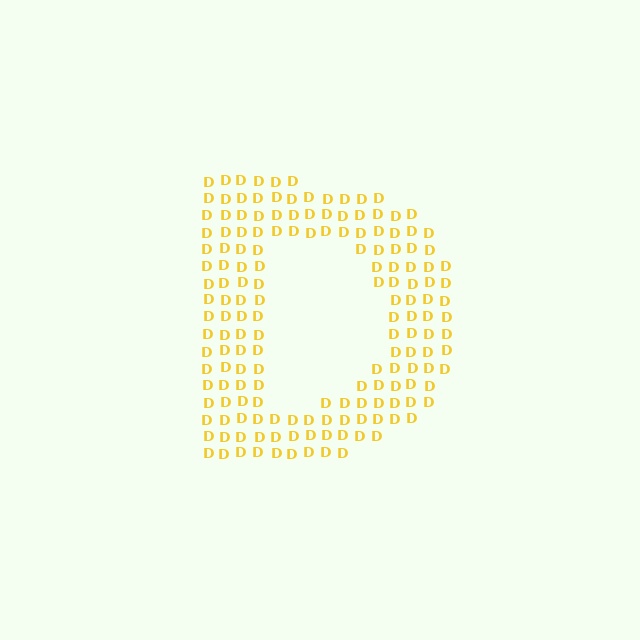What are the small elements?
The small elements are letter D's.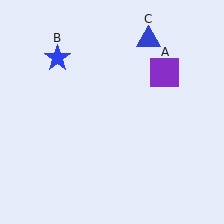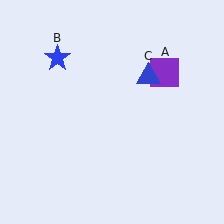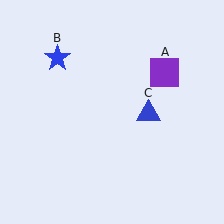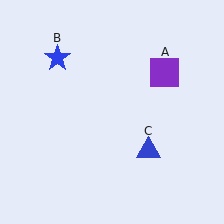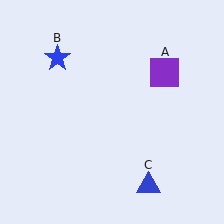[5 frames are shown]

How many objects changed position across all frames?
1 object changed position: blue triangle (object C).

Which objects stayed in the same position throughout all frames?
Purple square (object A) and blue star (object B) remained stationary.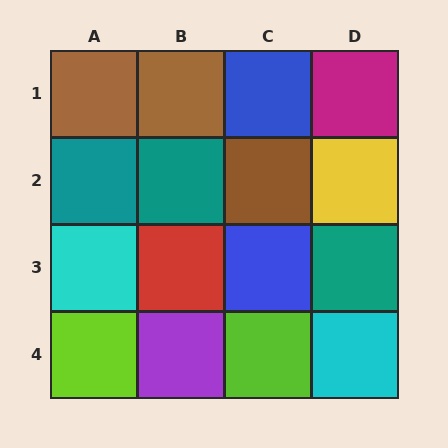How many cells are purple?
1 cell is purple.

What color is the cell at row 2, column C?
Brown.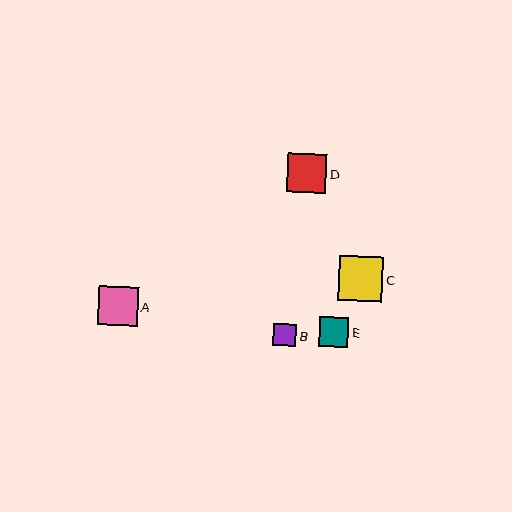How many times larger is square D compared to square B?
Square D is approximately 1.7 times the size of square B.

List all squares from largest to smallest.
From largest to smallest: C, A, D, E, B.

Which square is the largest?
Square C is the largest with a size of approximately 45 pixels.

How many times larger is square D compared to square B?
Square D is approximately 1.7 times the size of square B.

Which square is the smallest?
Square B is the smallest with a size of approximately 23 pixels.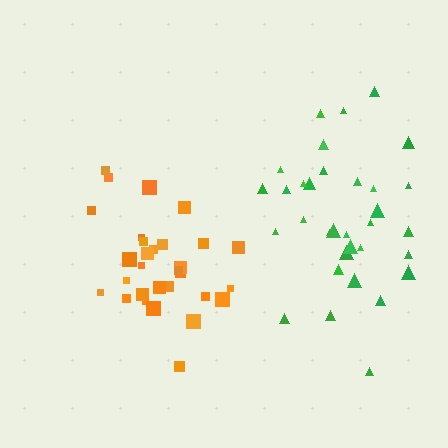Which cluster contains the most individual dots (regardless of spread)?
Green (33).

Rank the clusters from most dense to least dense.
orange, green.